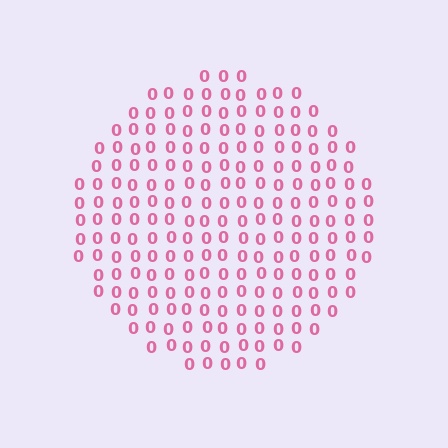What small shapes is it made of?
It is made of small digit 0's.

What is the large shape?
The large shape is a circle.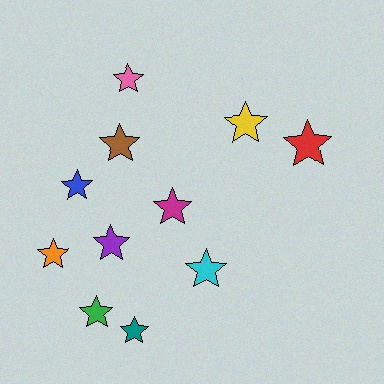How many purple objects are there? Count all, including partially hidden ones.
There is 1 purple object.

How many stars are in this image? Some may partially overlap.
There are 11 stars.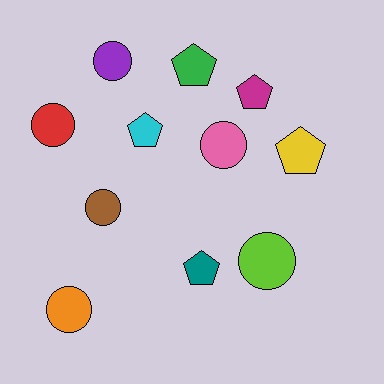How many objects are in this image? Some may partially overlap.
There are 11 objects.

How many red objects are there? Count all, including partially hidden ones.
There is 1 red object.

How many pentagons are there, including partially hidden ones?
There are 5 pentagons.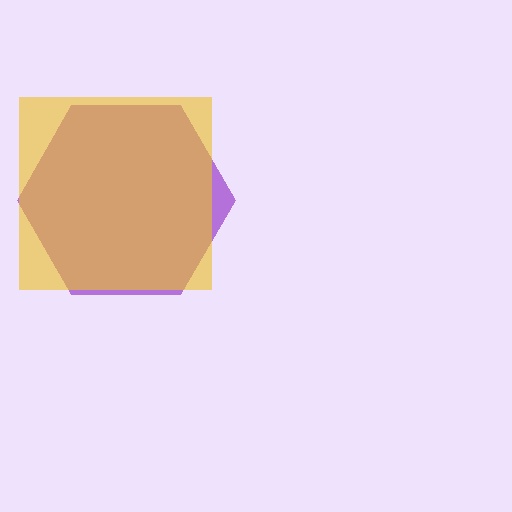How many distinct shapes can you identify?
There are 2 distinct shapes: a purple hexagon, a yellow square.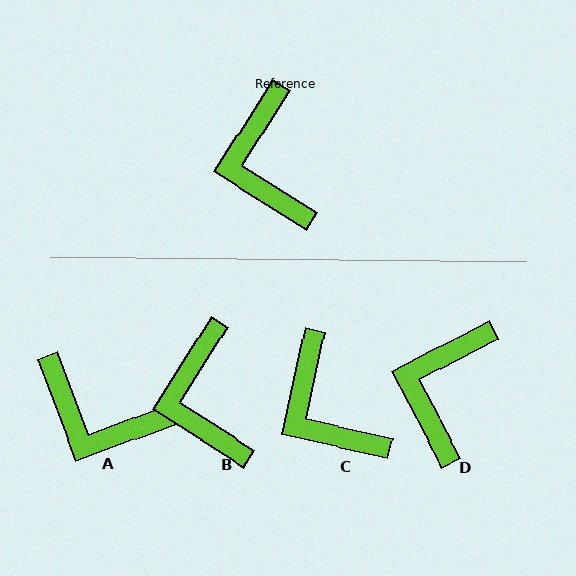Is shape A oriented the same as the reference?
No, it is off by about 53 degrees.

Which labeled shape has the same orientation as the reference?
B.